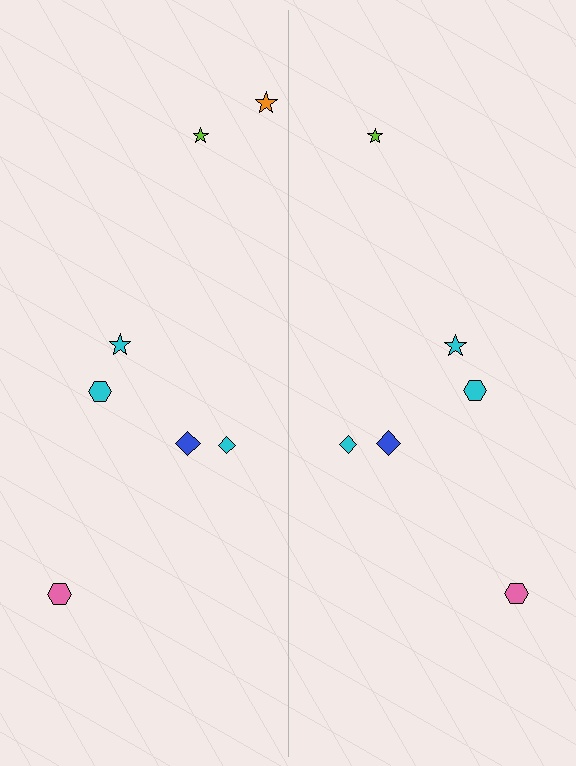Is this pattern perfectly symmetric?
No, the pattern is not perfectly symmetric. A orange star is missing from the right side.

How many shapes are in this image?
There are 13 shapes in this image.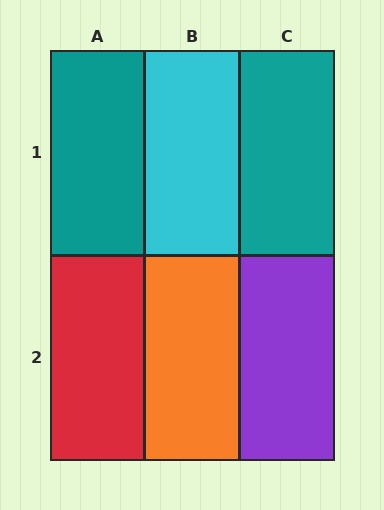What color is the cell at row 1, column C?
Teal.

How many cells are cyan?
1 cell is cyan.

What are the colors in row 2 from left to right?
Red, orange, purple.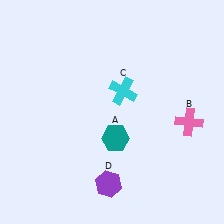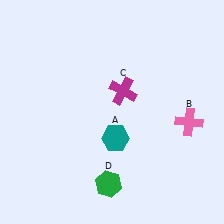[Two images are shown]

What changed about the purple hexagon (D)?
In Image 1, D is purple. In Image 2, it changed to green.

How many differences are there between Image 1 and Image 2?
There are 2 differences between the two images.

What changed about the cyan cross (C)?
In Image 1, C is cyan. In Image 2, it changed to magenta.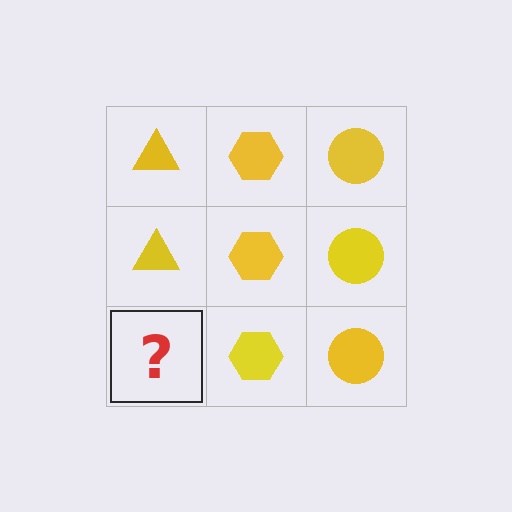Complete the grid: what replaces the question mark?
The question mark should be replaced with a yellow triangle.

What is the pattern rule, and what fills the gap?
The rule is that each column has a consistent shape. The gap should be filled with a yellow triangle.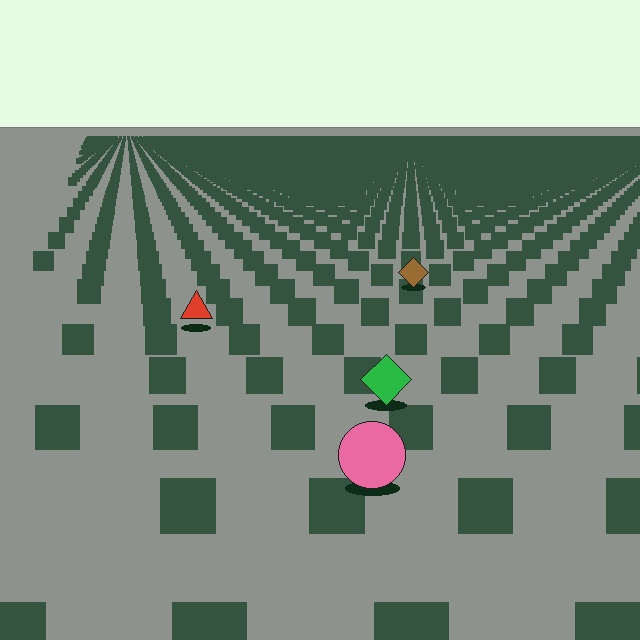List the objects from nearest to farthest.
From nearest to farthest: the pink circle, the green diamond, the red triangle, the brown diamond.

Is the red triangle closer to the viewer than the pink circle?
No. The pink circle is closer — you can tell from the texture gradient: the ground texture is coarser near it.